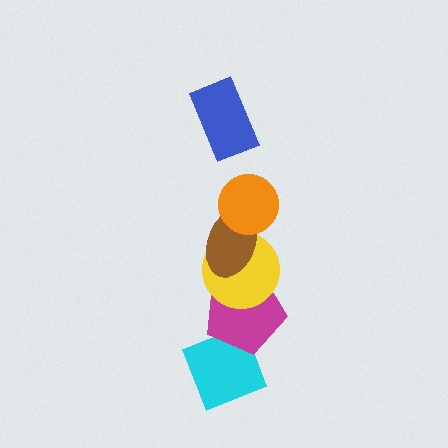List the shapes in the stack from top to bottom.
From top to bottom: the blue rectangle, the orange circle, the brown ellipse, the yellow circle, the magenta pentagon, the cyan diamond.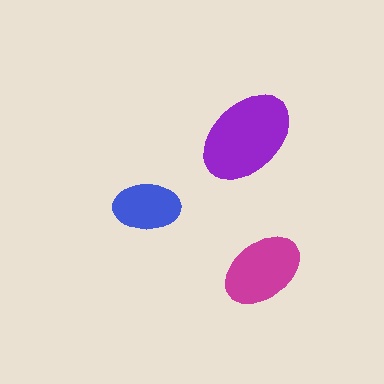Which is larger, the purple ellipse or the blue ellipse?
The purple one.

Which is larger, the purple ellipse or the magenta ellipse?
The purple one.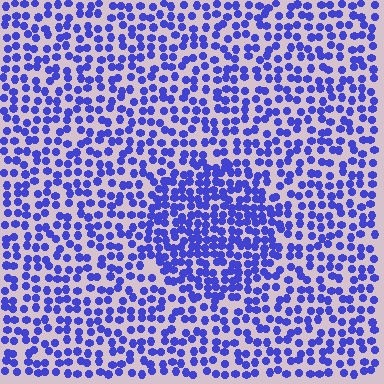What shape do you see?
I see a circle.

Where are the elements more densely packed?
The elements are more densely packed inside the circle boundary.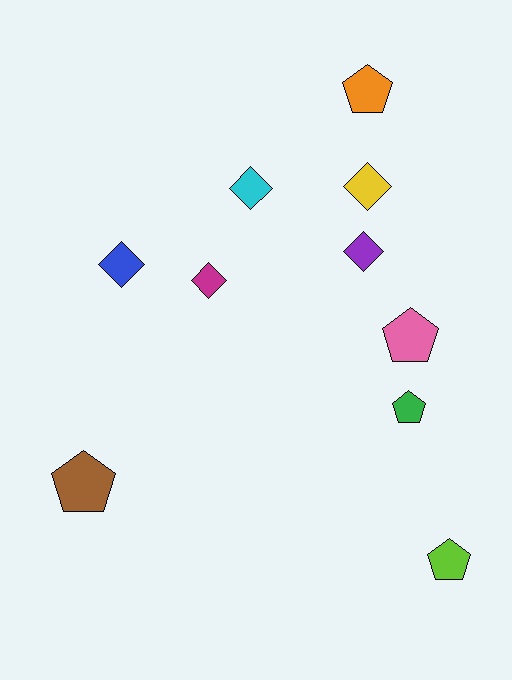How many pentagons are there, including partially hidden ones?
There are 5 pentagons.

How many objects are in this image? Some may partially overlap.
There are 10 objects.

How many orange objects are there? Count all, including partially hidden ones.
There is 1 orange object.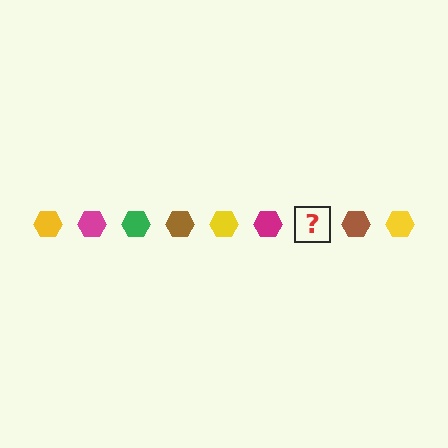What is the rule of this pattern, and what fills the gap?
The rule is that the pattern cycles through yellow, magenta, green, brown hexagons. The gap should be filled with a green hexagon.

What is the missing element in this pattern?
The missing element is a green hexagon.